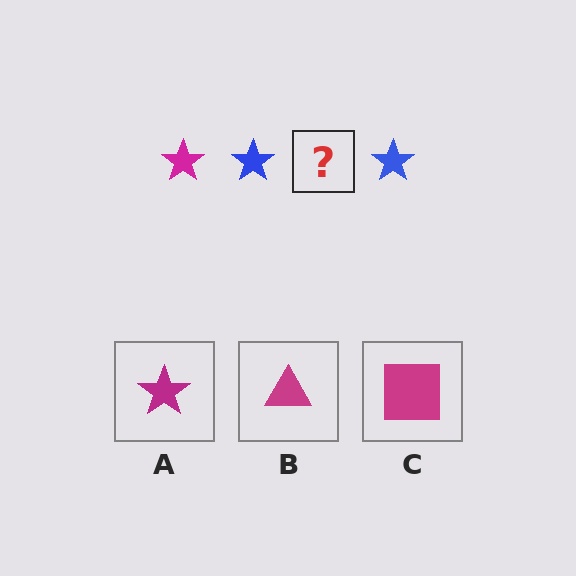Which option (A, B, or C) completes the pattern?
A.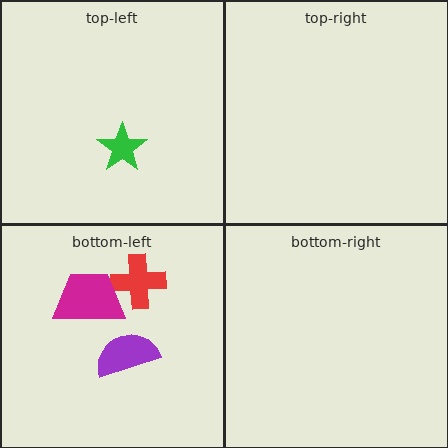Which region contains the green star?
The top-left region.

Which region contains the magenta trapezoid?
The bottom-left region.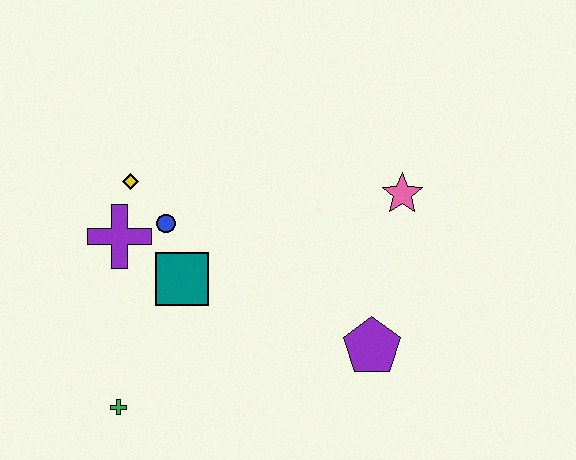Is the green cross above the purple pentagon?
No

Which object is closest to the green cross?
The teal square is closest to the green cross.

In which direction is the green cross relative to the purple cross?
The green cross is below the purple cross.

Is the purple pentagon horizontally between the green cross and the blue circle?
No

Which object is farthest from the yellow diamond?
The purple pentagon is farthest from the yellow diamond.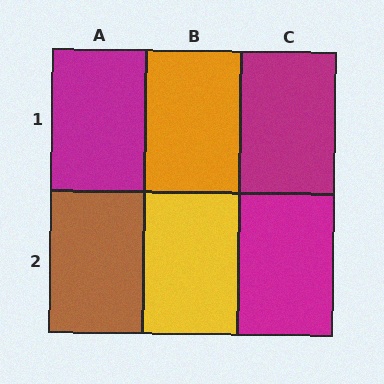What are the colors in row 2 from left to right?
Brown, yellow, magenta.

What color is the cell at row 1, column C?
Magenta.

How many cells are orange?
1 cell is orange.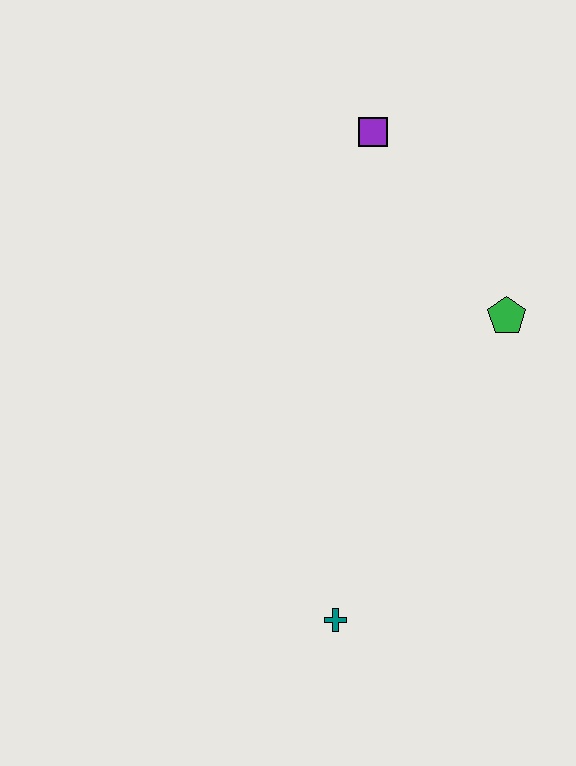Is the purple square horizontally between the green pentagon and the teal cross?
Yes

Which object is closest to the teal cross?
The green pentagon is closest to the teal cross.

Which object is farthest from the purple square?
The teal cross is farthest from the purple square.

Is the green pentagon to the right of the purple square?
Yes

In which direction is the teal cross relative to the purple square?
The teal cross is below the purple square.